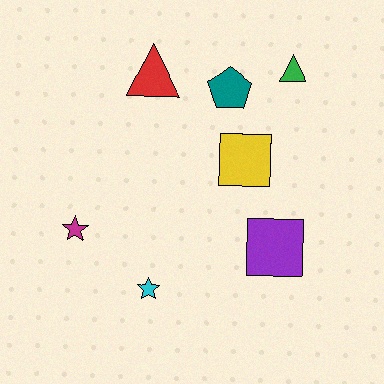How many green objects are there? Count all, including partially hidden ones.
There is 1 green object.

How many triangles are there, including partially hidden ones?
There are 2 triangles.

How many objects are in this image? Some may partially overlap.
There are 7 objects.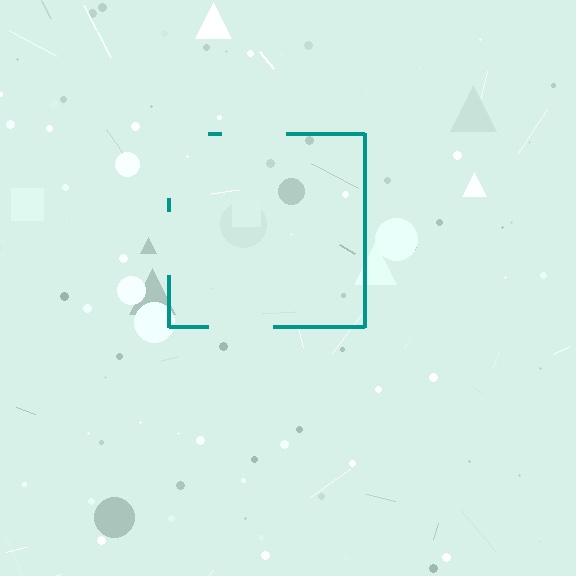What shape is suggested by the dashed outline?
The dashed outline suggests a square.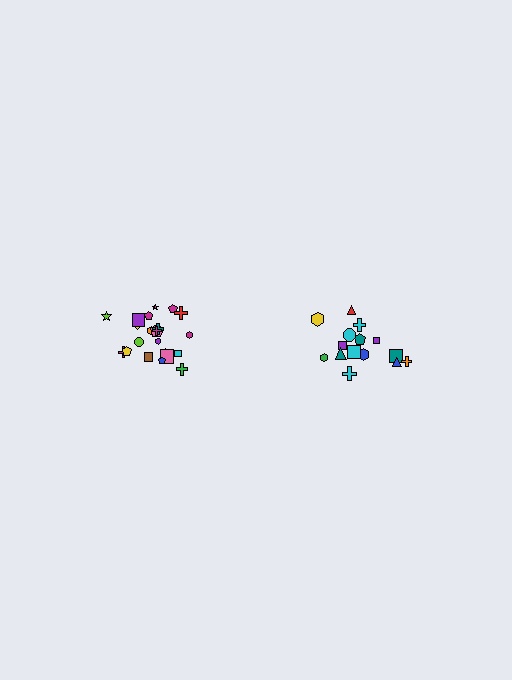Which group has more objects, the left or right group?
The left group.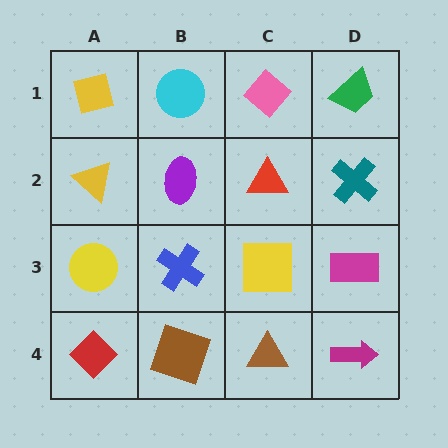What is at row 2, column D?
A teal cross.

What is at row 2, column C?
A red triangle.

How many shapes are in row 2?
4 shapes.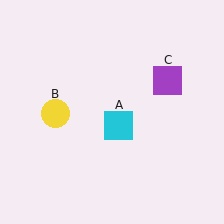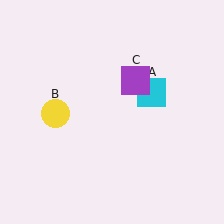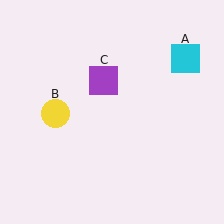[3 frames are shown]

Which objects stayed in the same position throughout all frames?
Yellow circle (object B) remained stationary.